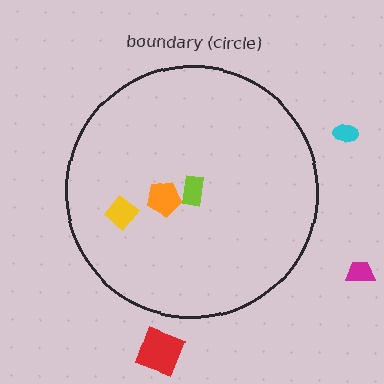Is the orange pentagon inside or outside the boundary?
Inside.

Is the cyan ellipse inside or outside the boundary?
Outside.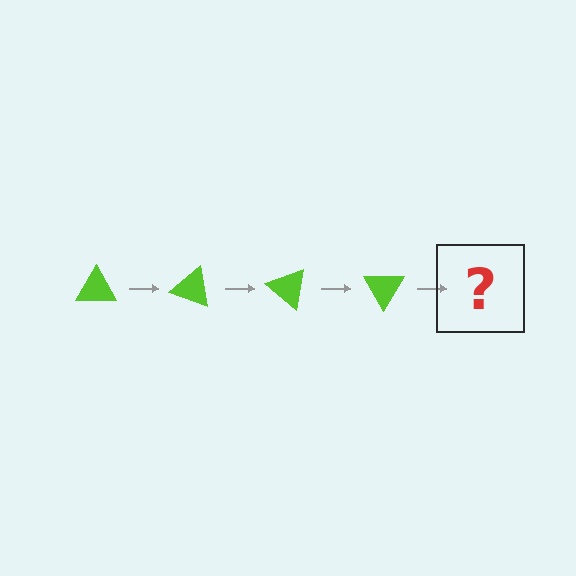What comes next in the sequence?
The next element should be a lime triangle rotated 80 degrees.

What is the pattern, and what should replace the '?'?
The pattern is that the triangle rotates 20 degrees each step. The '?' should be a lime triangle rotated 80 degrees.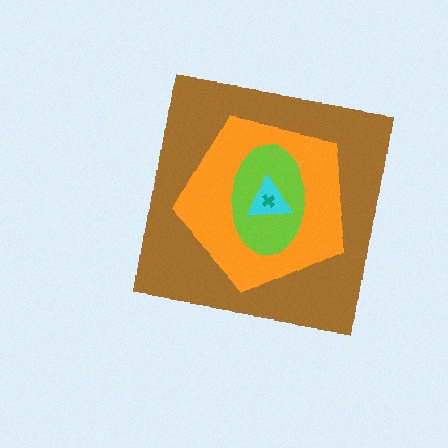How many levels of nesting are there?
5.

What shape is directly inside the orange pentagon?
The lime ellipse.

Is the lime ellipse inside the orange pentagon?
Yes.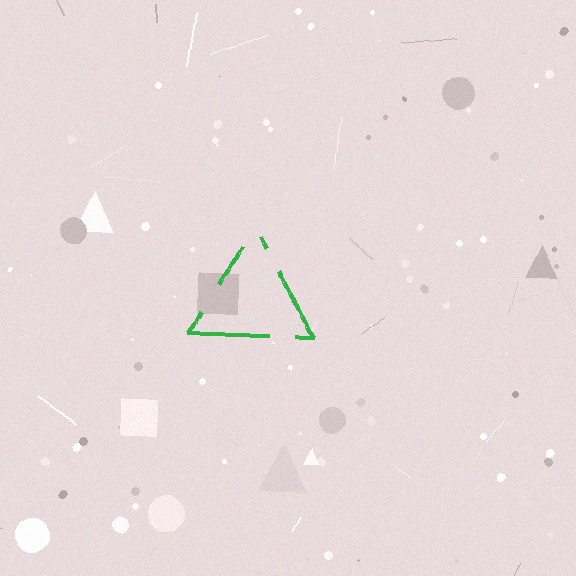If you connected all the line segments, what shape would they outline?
They would outline a triangle.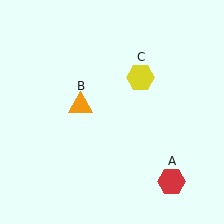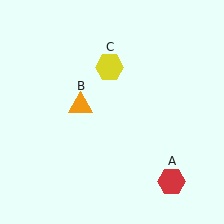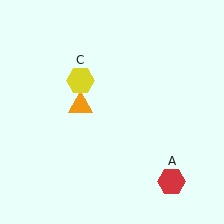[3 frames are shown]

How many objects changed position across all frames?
1 object changed position: yellow hexagon (object C).